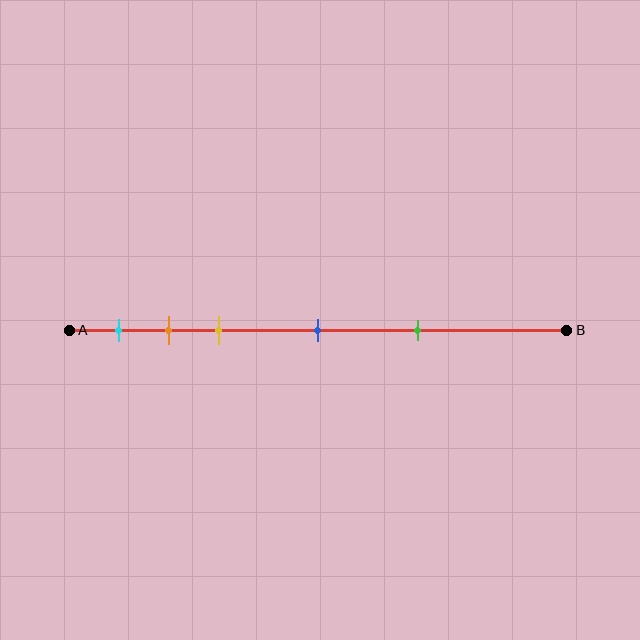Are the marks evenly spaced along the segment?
No, the marks are not evenly spaced.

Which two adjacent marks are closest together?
The orange and yellow marks are the closest adjacent pair.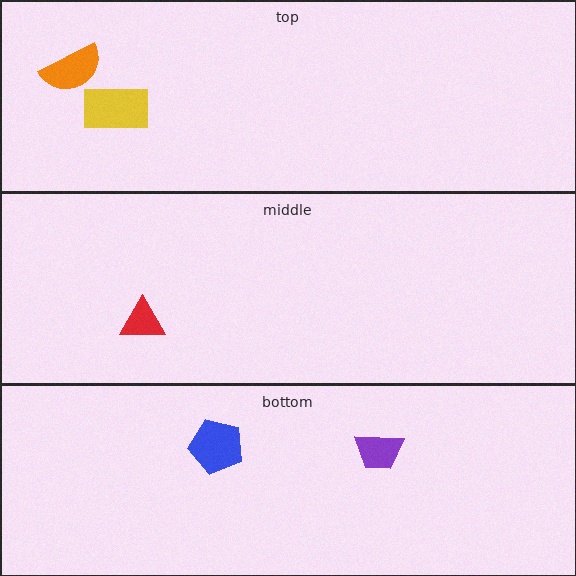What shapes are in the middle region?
The red triangle.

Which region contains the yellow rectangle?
The top region.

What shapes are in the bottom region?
The purple trapezoid, the blue pentagon.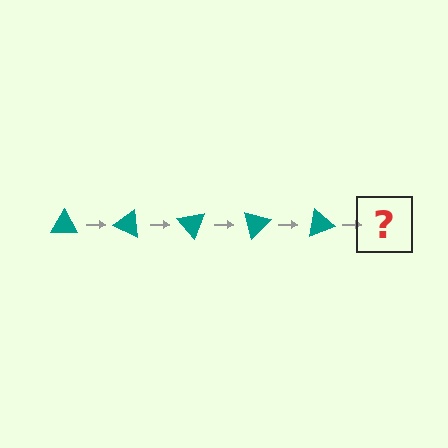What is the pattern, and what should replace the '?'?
The pattern is that the triangle rotates 25 degrees each step. The '?' should be a teal triangle rotated 125 degrees.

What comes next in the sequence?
The next element should be a teal triangle rotated 125 degrees.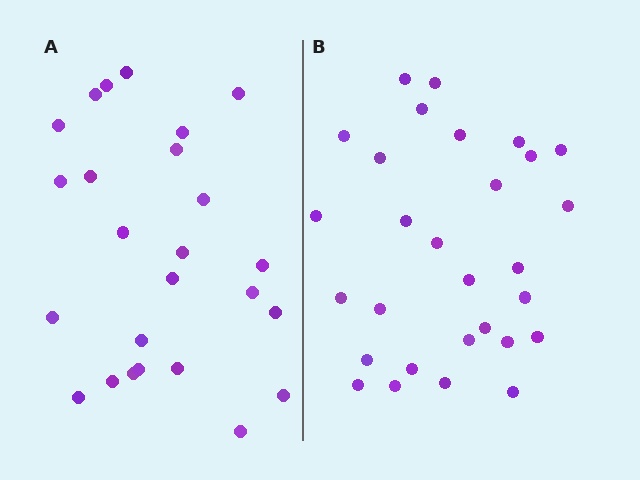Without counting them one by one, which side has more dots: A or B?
Region B (the right region) has more dots.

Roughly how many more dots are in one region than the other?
Region B has about 4 more dots than region A.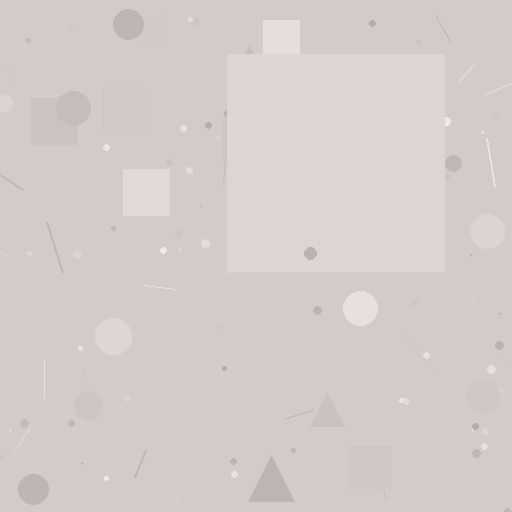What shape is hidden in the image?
A square is hidden in the image.